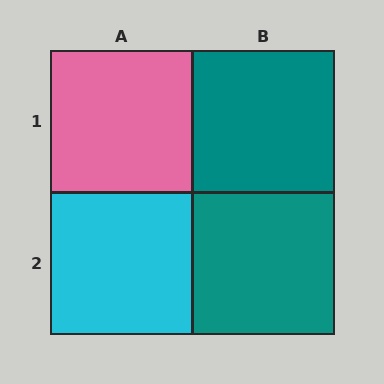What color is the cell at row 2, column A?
Cyan.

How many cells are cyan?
1 cell is cyan.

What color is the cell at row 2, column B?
Teal.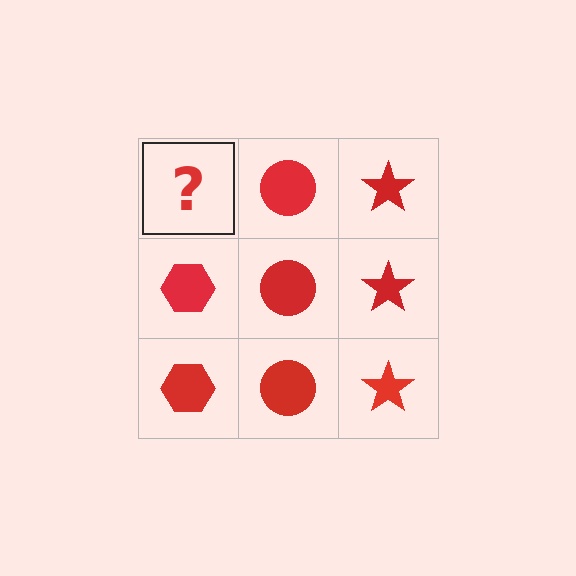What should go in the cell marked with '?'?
The missing cell should contain a red hexagon.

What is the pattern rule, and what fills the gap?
The rule is that each column has a consistent shape. The gap should be filled with a red hexagon.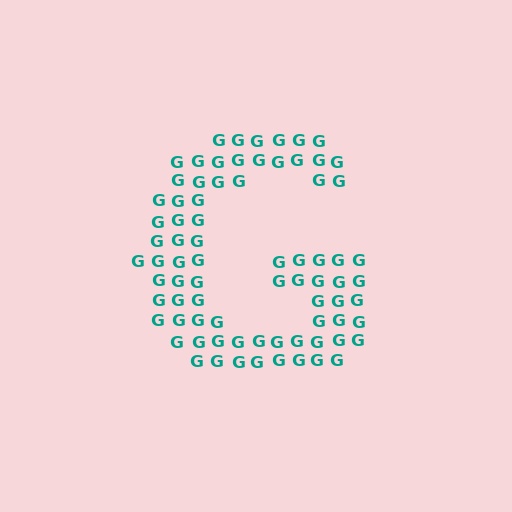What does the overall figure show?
The overall figure shows the letter G.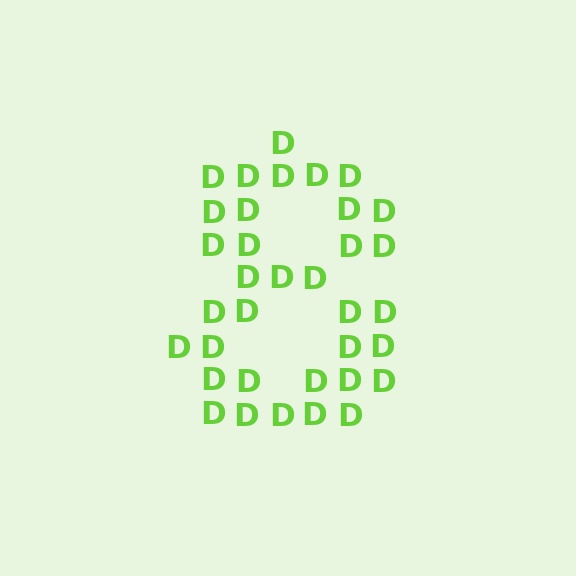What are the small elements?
The small elements are letter D's.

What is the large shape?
The large shape is the digit 8.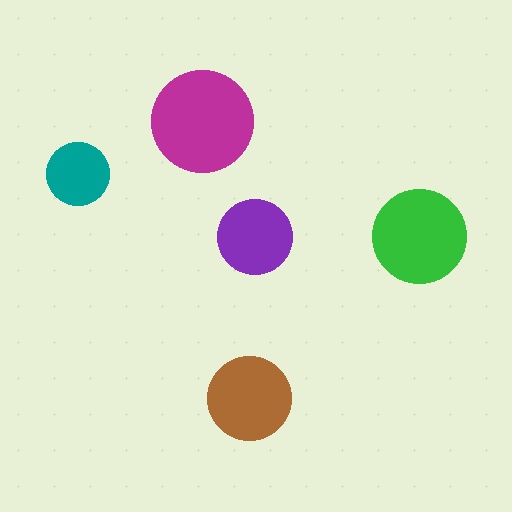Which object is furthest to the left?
The teal circle is leftmost.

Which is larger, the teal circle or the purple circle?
The purple one.